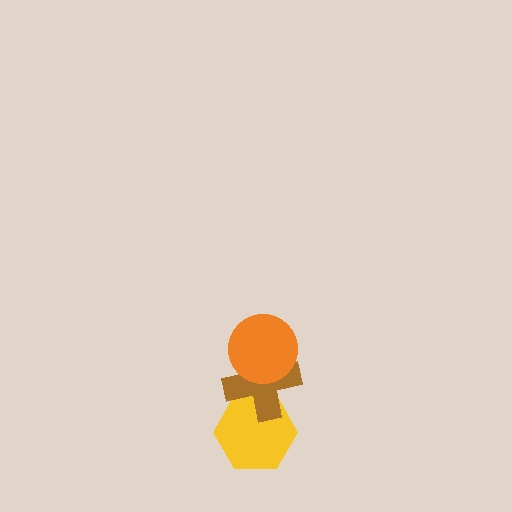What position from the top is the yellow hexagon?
The yellow hexagon is 3rd from the top.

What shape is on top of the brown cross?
The orange circle is on top of the brown cross.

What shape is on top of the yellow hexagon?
The brown cross is on top of the yellow hexagon.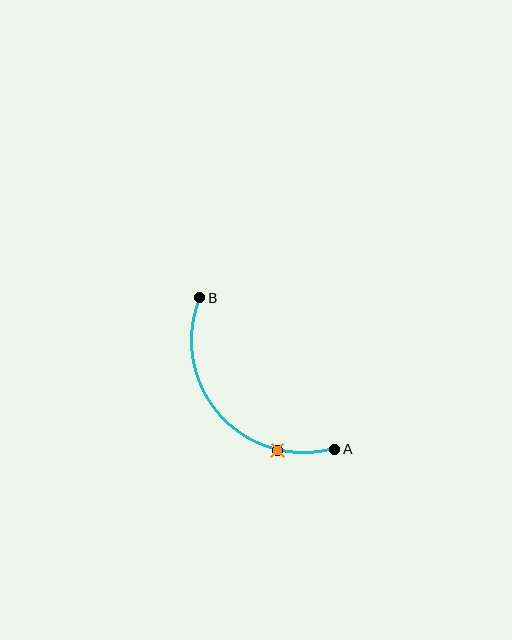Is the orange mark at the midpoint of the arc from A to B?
No. The orange mark lies on the arc but is closer to endpoint A. The arc midpoint would be at the point on the curve equidistant along the arc from both A and B.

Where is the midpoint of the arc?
The arc midpoint is the point on the curve farthest from the straight line joining A and B. It sits below and to the left of that line.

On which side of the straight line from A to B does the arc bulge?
The arc bulges below and to the left of the straight line connecting A and B.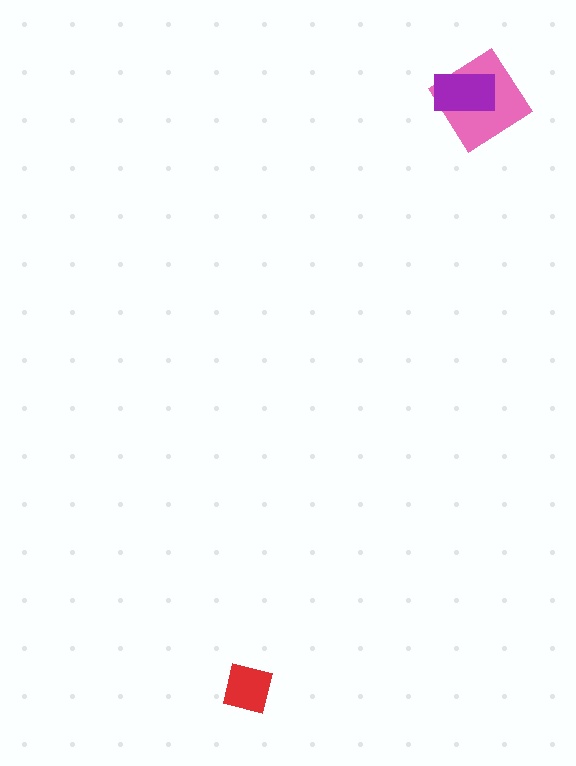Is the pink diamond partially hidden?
Yes, it is partially covered by another shape.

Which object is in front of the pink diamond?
The purple rectangle is in front of the pink diamond.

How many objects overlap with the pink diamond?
1 object overlaps with the pink diamond.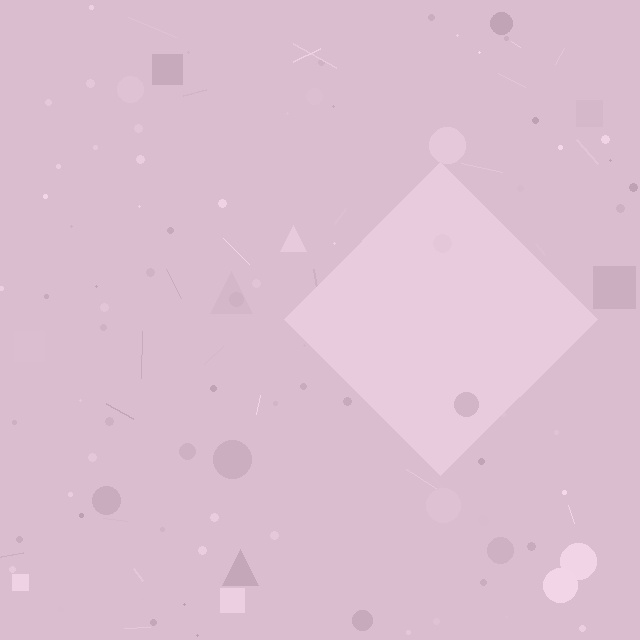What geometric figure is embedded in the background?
A diamond is embedded in the background.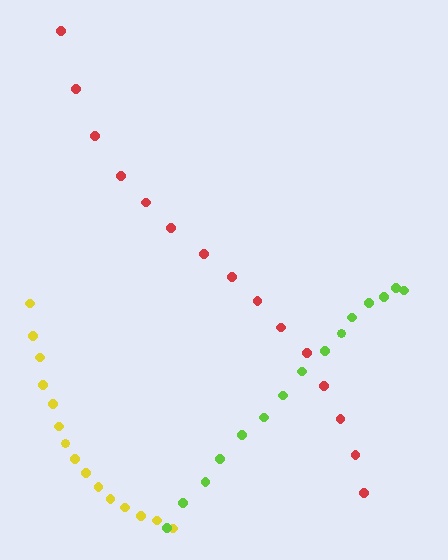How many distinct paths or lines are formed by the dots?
There are 3 distinct paths.